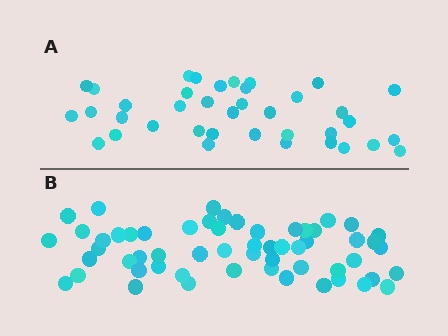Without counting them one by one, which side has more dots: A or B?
Region B (the bottom region) has more dots.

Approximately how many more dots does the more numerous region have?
Region B has approximately 20 more dots than region A.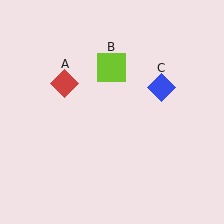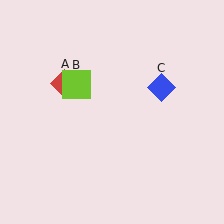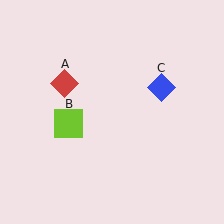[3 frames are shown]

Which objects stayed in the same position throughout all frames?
Red diamond (object A) and blue diamond (object C) remained stationary.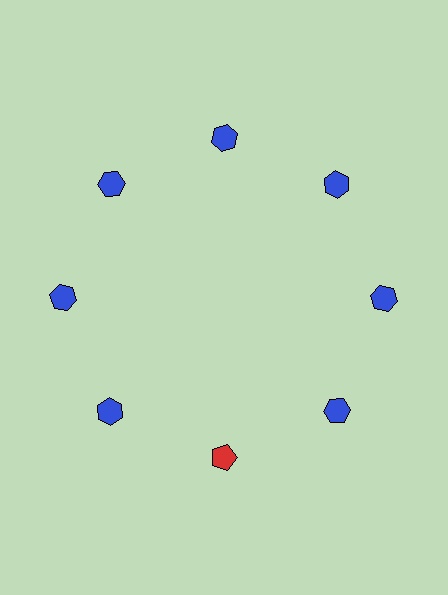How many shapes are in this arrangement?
There are 8 shapes arranged in a ring pattern.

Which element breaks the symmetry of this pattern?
The red pentagon at roughly the 6 o'clock position breaks the symmetry. All other shapes are blue hexagons.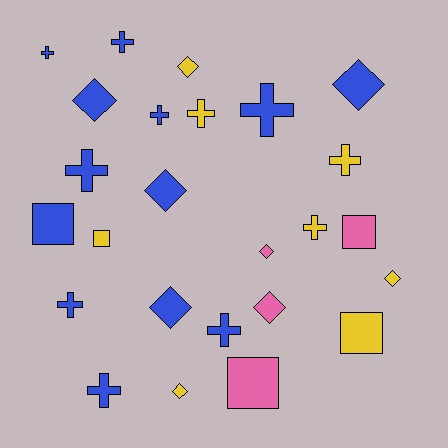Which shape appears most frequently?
Cross, with 11 objects.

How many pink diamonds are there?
There are 2 pink diamonds.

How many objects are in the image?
There are 25 objects.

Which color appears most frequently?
Blue, with 13 objects.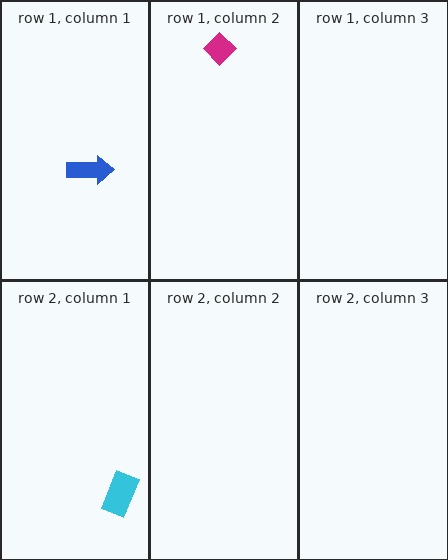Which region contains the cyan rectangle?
The row 2, column 1 region.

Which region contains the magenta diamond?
The row 1, column 2 region.